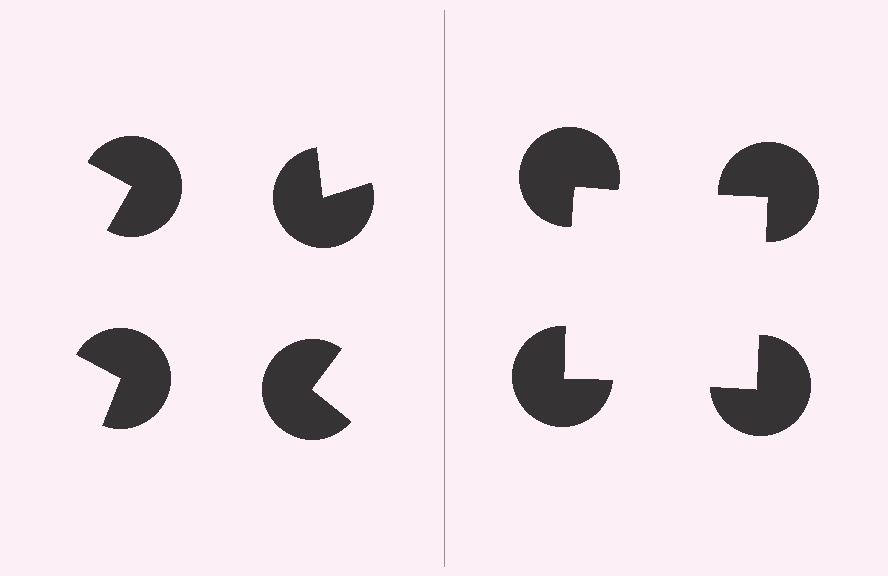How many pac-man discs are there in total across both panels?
8 — 4 on each side.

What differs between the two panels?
The pac-man discs are positioned identically on both sides; only the wedge orientations differ. On the right they align to a square; on the left they are misaligned.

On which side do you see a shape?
An illusory square appears on the right side. On the left side the wedge cuts are rotated, so no coherent shape forms.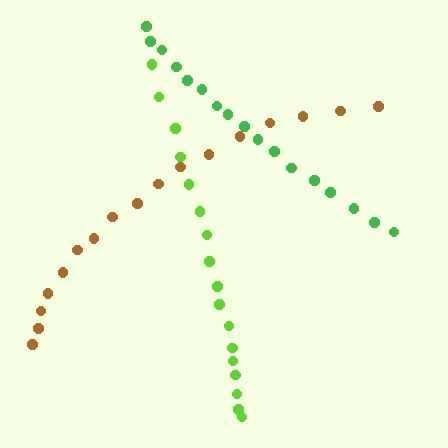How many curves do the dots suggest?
There are 3 distinct paths.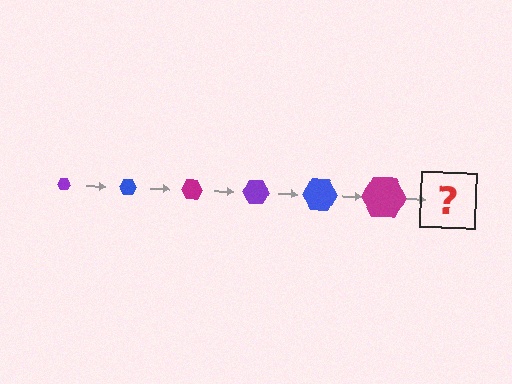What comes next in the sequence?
The next element should be a purple hexagon, larger than the previous one.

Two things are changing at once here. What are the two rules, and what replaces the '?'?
The two rules are that the hexagon grows larger each step and the color cycles through purple, blue, and magenta. The '?' should be a purple hexagon, larger than the previous one.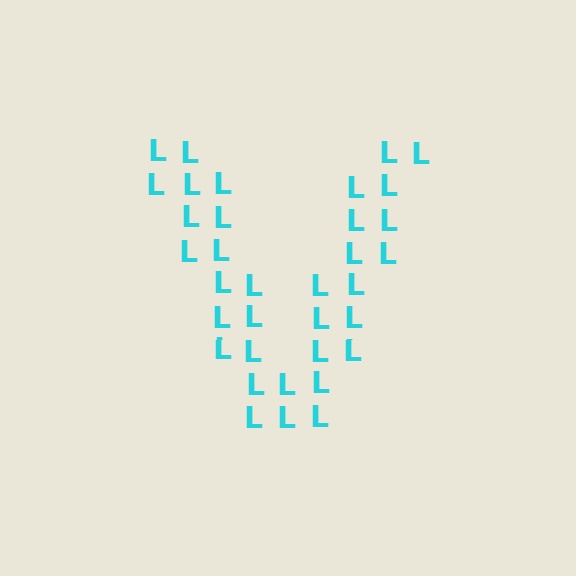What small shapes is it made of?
It is made of small letter L's.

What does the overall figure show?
The overall figure shows the letter V.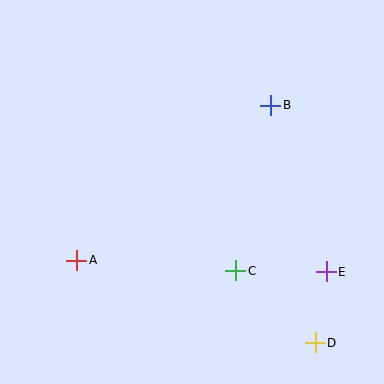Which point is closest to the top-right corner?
Point B is closest to the top-right corner.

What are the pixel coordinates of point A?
Point A is at (77, 260).